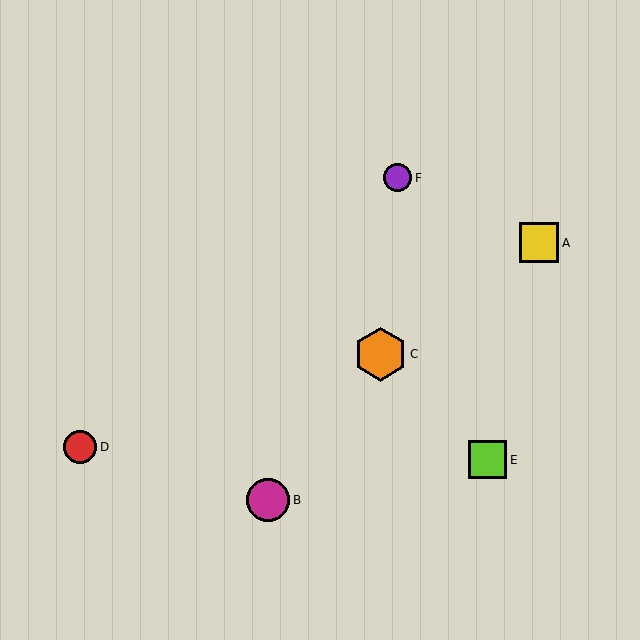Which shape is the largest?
The orange hexagon (labeled C) is the largest.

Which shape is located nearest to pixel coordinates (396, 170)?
The purple circle (labeled F) at (397, 178) is nearest to that location.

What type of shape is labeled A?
Shape A is a yellow square.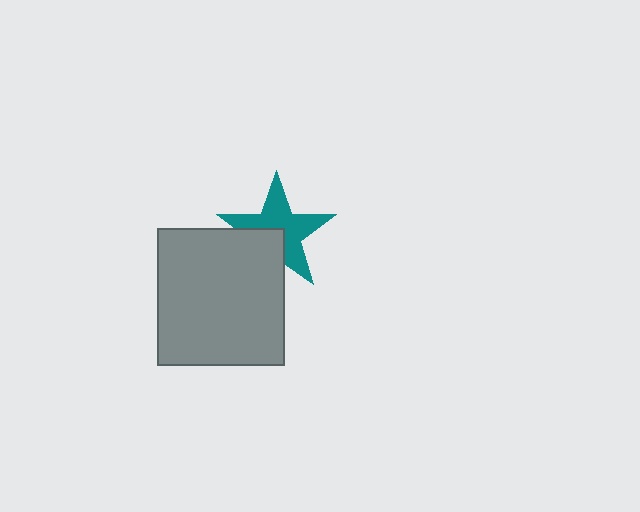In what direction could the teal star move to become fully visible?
The teal star could move toward the upper-right. That would shift it out from behind the gray rectangle entirely.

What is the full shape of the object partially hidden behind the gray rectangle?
The partially hidden object is a teal star.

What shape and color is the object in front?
The object in front is a gray rectangle.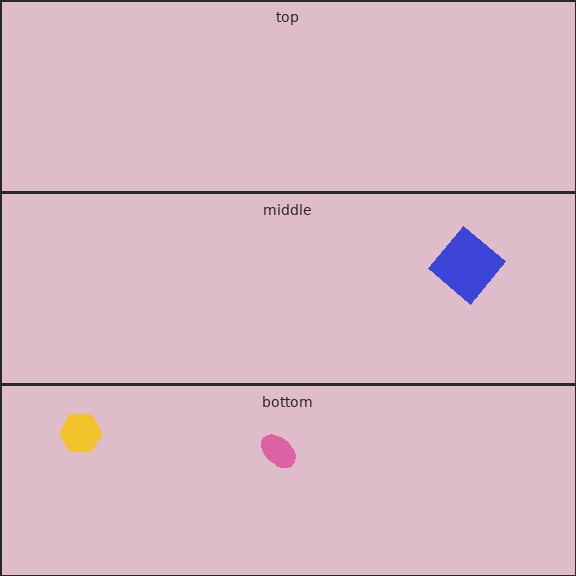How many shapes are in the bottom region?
2.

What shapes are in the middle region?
The blue diamond.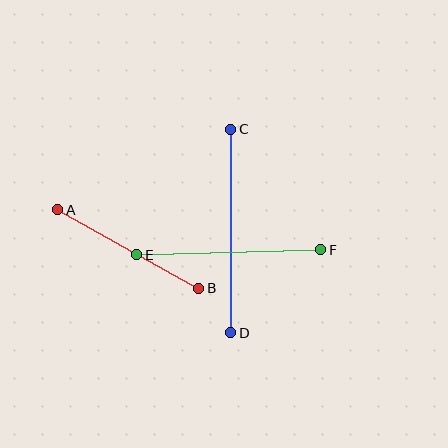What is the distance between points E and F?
The distance is approximately 184 pixels.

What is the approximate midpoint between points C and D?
The midpoint is at approximately (231, 231) pixels.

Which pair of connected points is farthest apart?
Points C and D are farthest apart.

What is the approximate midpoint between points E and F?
The midpoint is at approximately (229, 252) pixels.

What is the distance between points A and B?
The distance is approximately 161 pixels.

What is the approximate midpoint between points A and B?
The midpoint is at approximately (128, 249) pixels.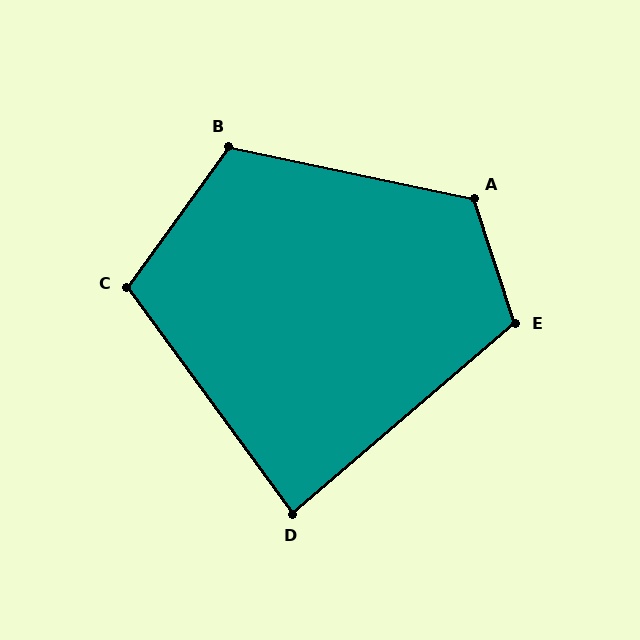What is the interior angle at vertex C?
Approximately 108 degrees (obtuse).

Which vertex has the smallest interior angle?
D, at approximately 86 degrees.